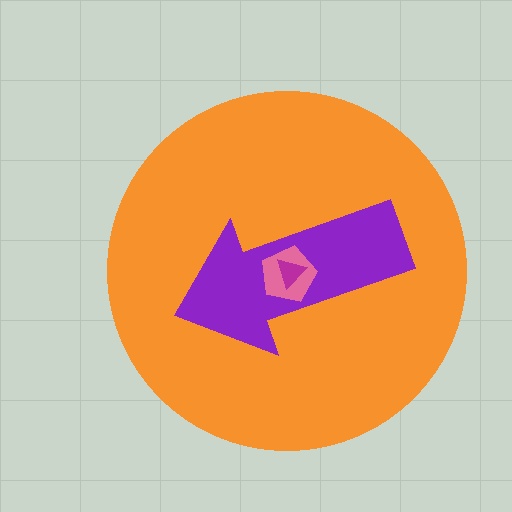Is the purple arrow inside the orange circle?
Yes.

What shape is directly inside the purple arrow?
The pink pentagon.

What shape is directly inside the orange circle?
The purple arrow.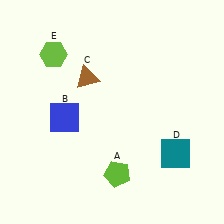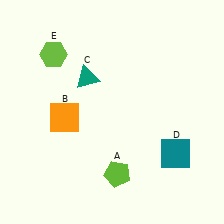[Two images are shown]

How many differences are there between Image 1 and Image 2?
There are 2 differences between the two images.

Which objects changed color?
B changed from blue to orange. C changed from brown to teal.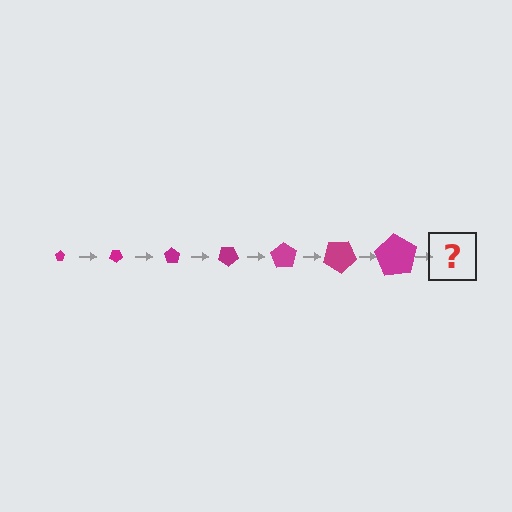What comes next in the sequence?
The next element should be a pentagon, larger than the previous one and rotated 245 degrees from the start.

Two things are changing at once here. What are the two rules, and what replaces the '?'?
The two rules are that the pentagon grows larger each step and it rotates 35 degrees each step. The '?' should be a pentagon, larger than the previous one and rotated 245 degrees from the start.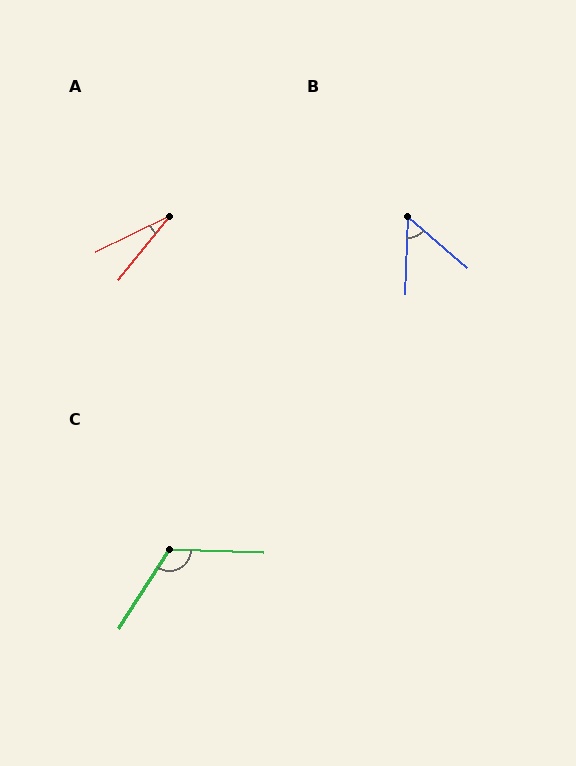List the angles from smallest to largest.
A (24°), B (51°), C (121°).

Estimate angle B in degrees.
Approximately 51 degrees.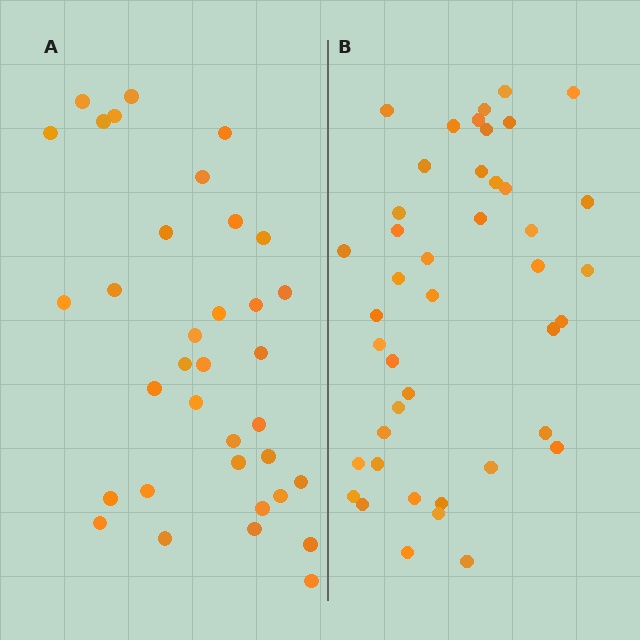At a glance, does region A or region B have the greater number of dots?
Region B (the right region) has more dots.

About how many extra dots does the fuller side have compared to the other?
Region B has roughly 8 or so more dots than region A.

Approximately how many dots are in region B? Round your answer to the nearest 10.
About 40 dots. (The exact count is 43, which rounds to 40.)